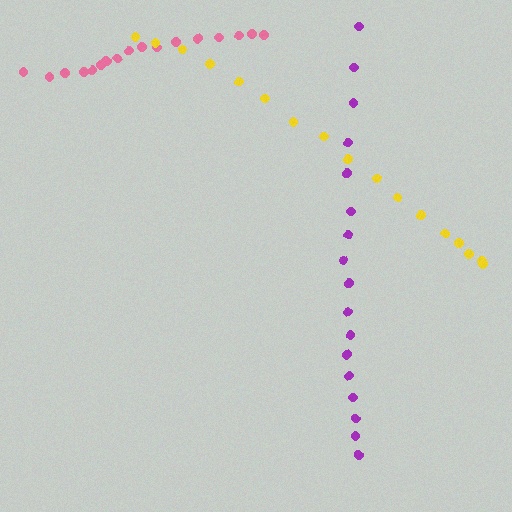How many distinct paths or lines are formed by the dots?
There are 3 distinct paths.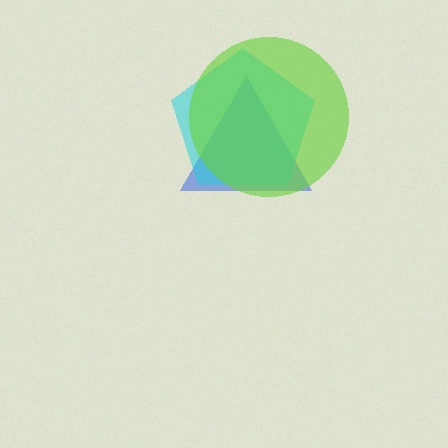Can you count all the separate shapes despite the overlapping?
Yes, there are 3 separate shapes.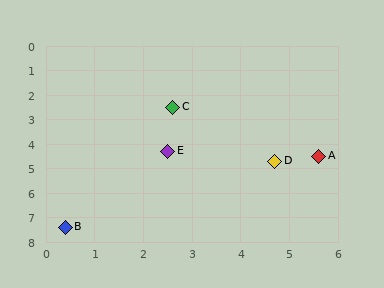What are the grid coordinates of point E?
Point E is at approximately (2.5, 4.3).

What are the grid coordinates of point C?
Point C is at approximately (2.6, 2.5).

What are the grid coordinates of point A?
Point A is at approximately (5.6, 4.5).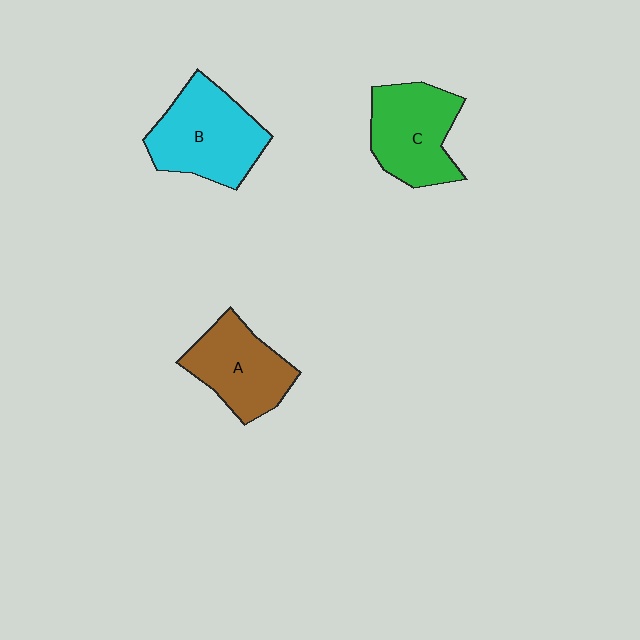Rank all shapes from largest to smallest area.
From largest to smallest: B (cyan), C (green), A (brown).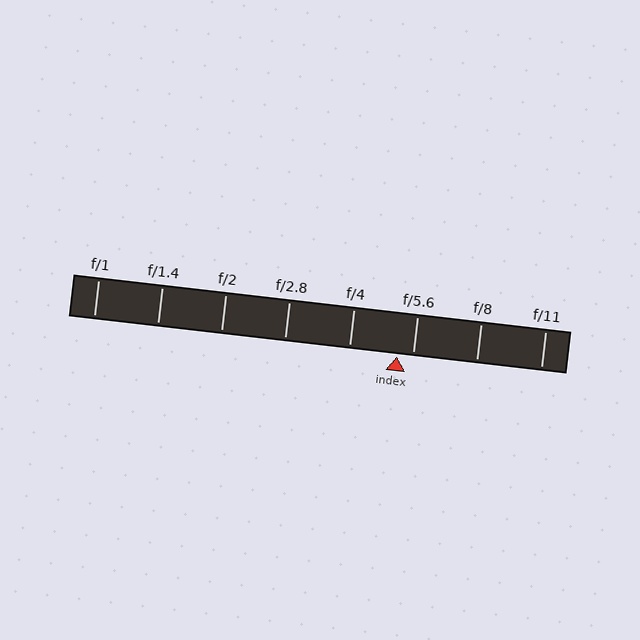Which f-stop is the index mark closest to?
The index mark is closest to f/5.6.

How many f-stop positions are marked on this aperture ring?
There are 8 f-stop positions marked.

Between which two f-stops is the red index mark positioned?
The index mark is between f/4 and f/5.6.